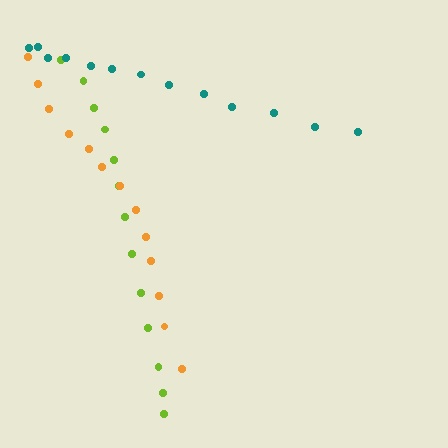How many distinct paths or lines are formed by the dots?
There are 3 distinct paths.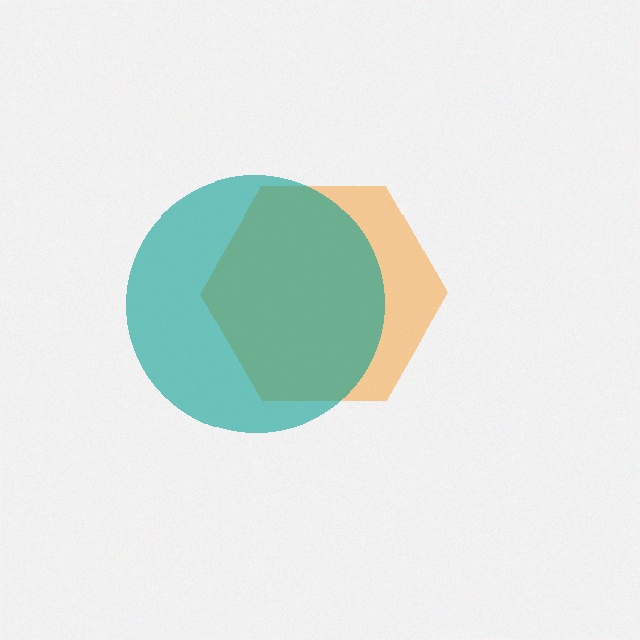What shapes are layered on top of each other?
The layered shapes are: an orange hexagon, a teal circle.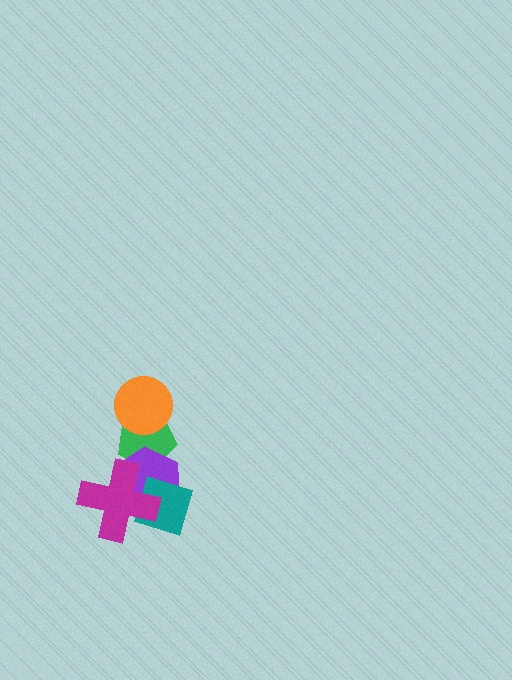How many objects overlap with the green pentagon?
2 objects overlap with the green pentagon.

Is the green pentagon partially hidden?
Yes, it is partially covered by another shape.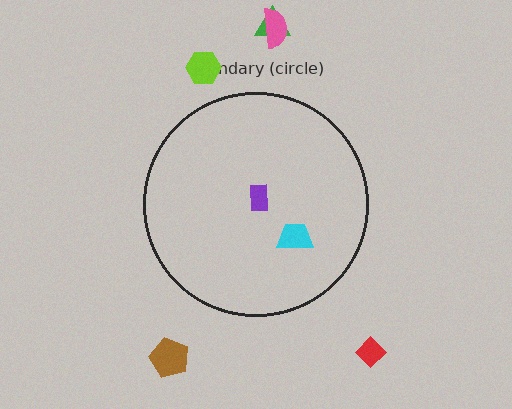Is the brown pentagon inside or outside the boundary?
Outside.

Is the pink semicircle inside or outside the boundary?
Outside.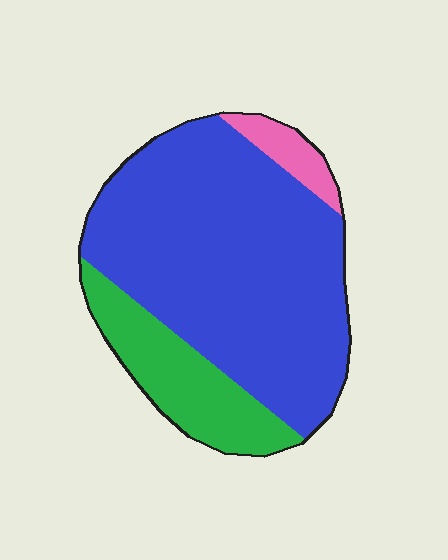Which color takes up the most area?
Blue, at roughly 75%.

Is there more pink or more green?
Green.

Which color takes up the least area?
Pink, at roughly 5%.